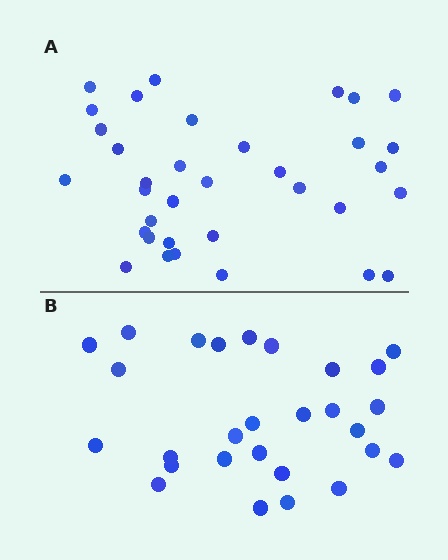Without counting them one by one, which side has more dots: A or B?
Region A (the top region) has more dots.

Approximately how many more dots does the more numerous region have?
Region A has roughly 8 or so more dots than region B.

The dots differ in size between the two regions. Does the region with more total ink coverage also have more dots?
No. Region B has more total ink coverage because its dots are larger, but region A actually contains more individual dots. Total area can be misleading — the number of items is what matters here.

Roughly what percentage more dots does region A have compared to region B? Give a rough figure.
About 25% more.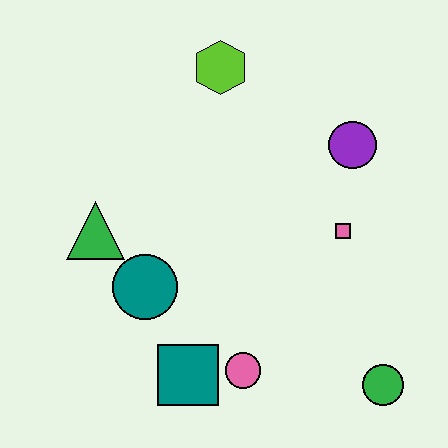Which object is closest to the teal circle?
The green triangle is closest to the teal circle.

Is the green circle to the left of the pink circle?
No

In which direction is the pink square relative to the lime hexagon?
The pink square is below the lime hexagon.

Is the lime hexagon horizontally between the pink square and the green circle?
No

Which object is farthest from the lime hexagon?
The green circle is farthest from the lime hexagon.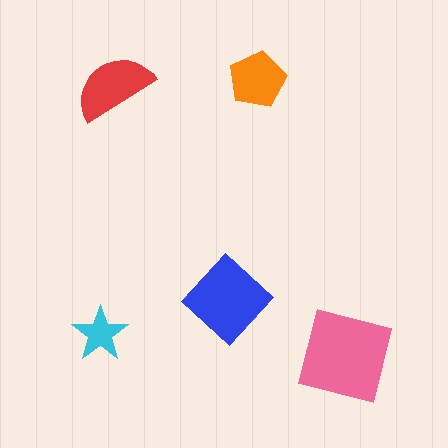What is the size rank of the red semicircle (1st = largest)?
3rd.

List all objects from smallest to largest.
The cyan star, the orange pentagon, the red semicircle, the blue diamond, the pink square.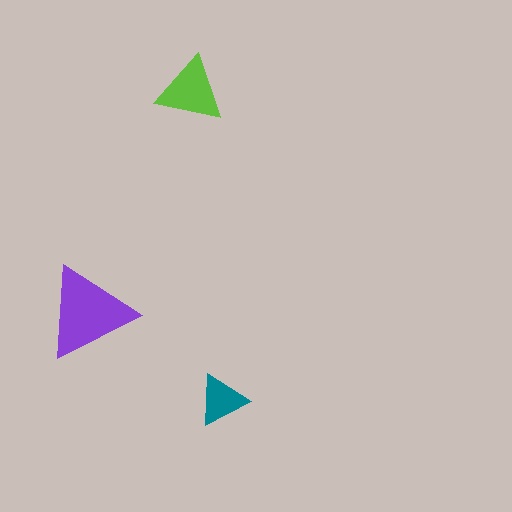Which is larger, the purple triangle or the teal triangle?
The purple one.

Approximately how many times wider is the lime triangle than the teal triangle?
About 1.5 times wider.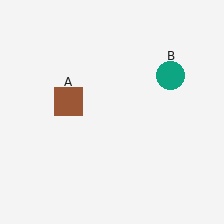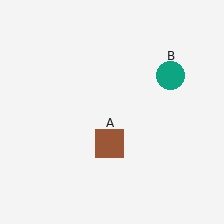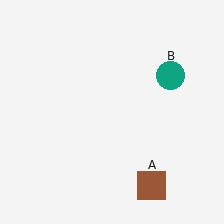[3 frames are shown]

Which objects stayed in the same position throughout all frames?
Teal circle (object B) remained stationary.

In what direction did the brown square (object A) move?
The brown square (object A) moved down and to the right.